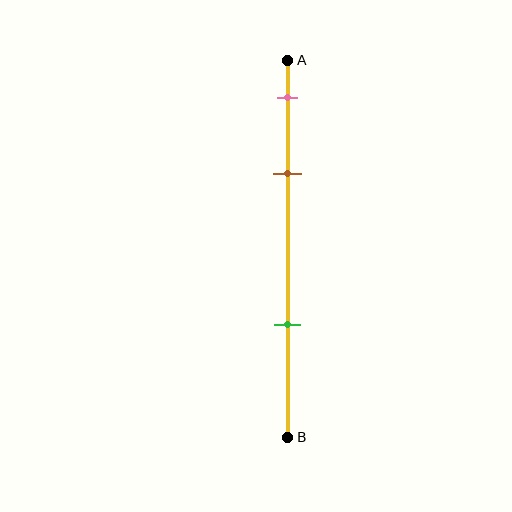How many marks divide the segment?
There are 3 marks dividing the segment.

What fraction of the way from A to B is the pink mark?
The pink mark is approximately 10% (0.1) of the way from A to B.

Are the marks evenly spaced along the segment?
No, the marks are not evenly spaced.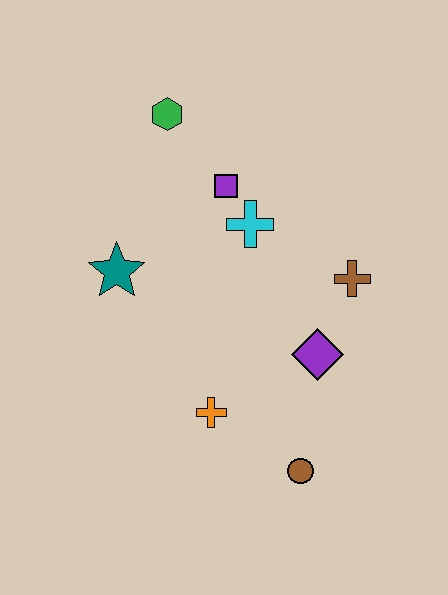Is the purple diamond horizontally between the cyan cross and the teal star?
No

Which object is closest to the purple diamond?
The brown cross is closest to the purple diamond.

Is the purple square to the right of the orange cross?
Yes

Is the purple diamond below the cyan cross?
Yes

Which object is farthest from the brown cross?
The green hexagon is farthest from the brown cross.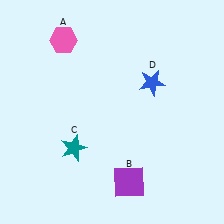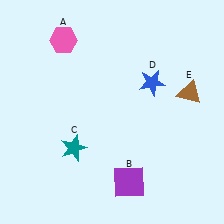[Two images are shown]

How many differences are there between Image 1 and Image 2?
There is 1 difference between the two images.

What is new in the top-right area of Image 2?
A brown triangle (E) was added in the top-right area of Image 2.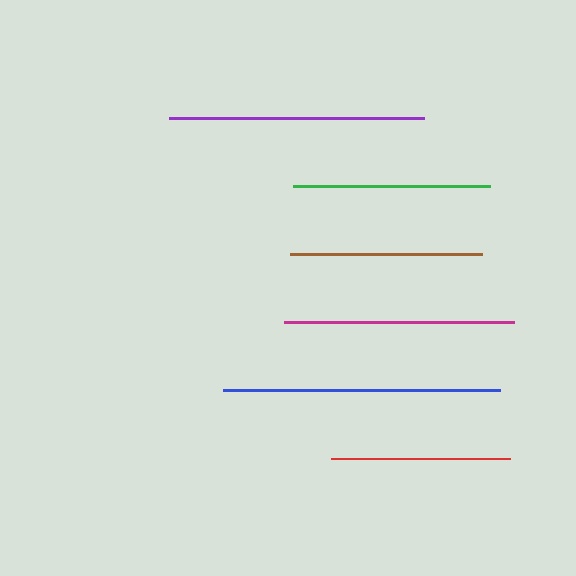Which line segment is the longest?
The blue line is the longest at approximately 276 pixels.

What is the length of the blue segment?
The blue segment is approximately 276 pixels long.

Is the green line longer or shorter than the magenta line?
The magenta line is longer than the green line.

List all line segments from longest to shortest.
From longest to shortest: blue, purple, magenta, green, brown, red.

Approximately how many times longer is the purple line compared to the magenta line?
The purple line is approximately 1.1 times the length of the magenta line.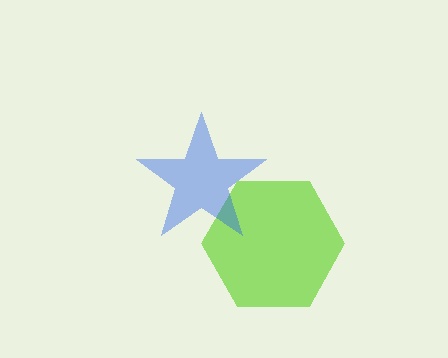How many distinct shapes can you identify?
There are 2 distinct shapes: a lime hexagon, a blue star.